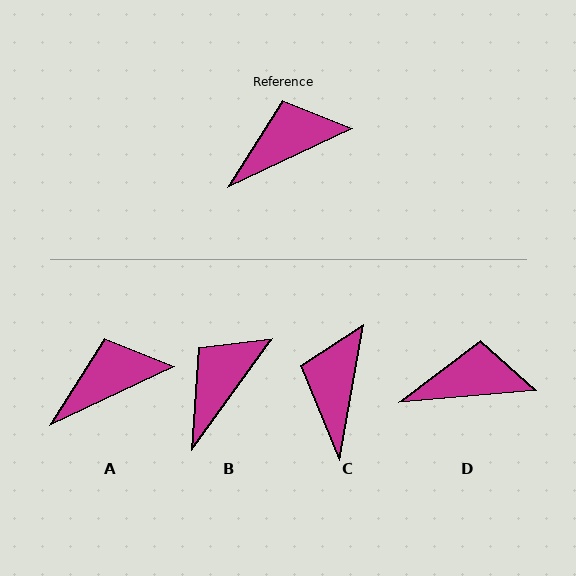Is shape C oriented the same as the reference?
No, it is off by about 54 degrees.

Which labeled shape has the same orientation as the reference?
A.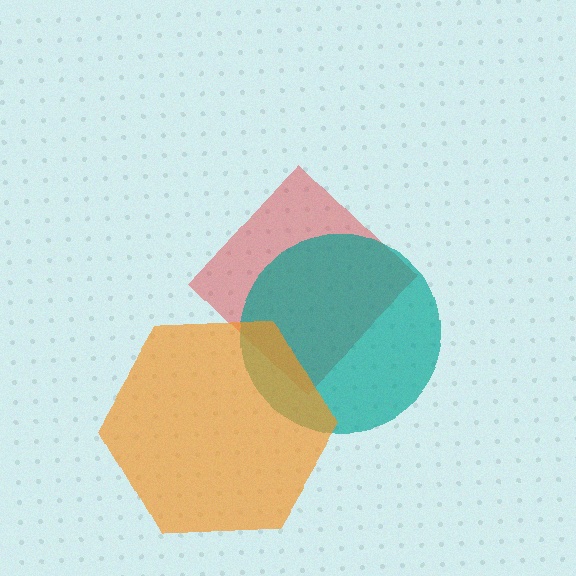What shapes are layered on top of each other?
The layered shapes are: a red diamond, a teal circle, an orange hexagon.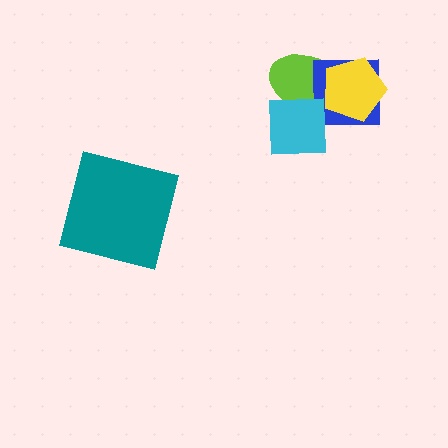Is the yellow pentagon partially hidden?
No, no other shape covers it.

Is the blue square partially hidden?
Yes, it is partially covered by another shape.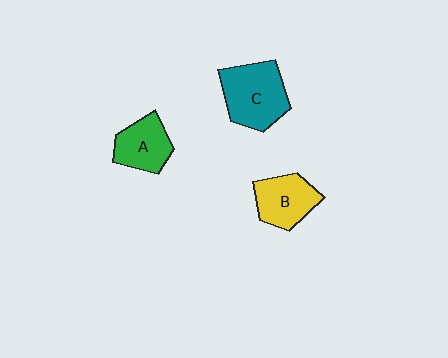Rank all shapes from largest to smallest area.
From largest to smallest: C (teal), B (yellow), A (green).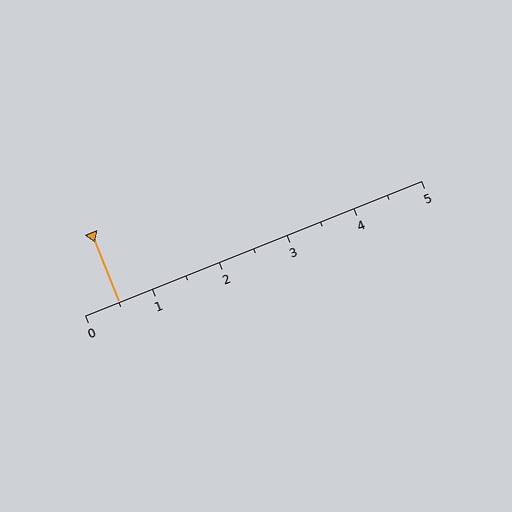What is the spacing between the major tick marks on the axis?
The major ticks are spaced 1 apart.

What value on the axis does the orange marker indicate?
The marker indicates approximately 0.5.